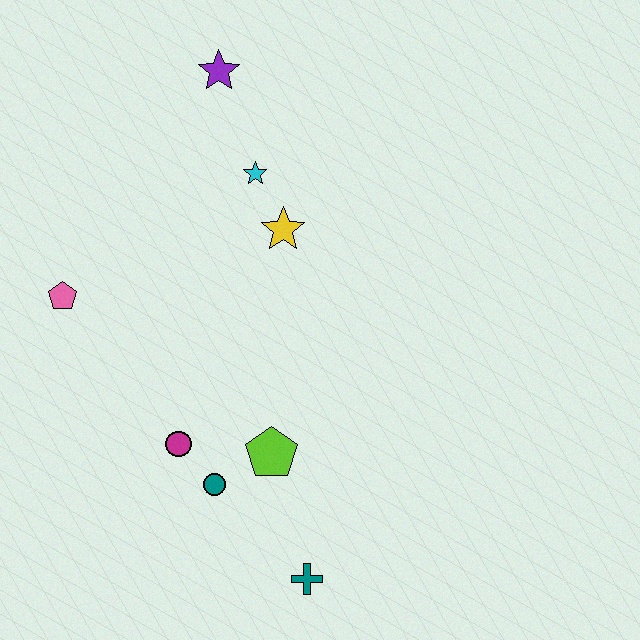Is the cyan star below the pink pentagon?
No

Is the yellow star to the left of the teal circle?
No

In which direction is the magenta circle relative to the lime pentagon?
The magenta circle is to the left of the lime pentagon.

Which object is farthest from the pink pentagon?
The teal cross is farthest from the pink pentagon.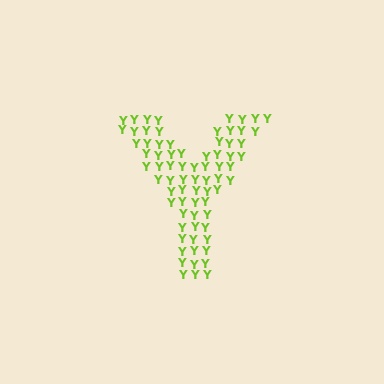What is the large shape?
The large shape is the letter Y.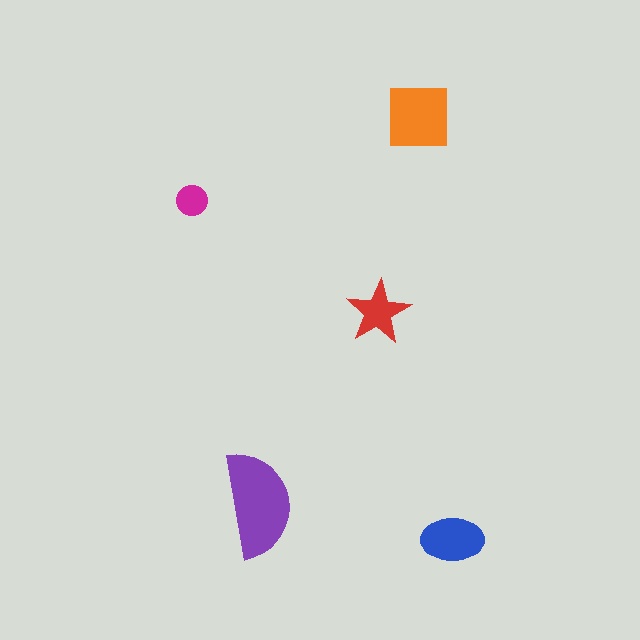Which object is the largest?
The purple semicircle.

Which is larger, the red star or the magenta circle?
The red star.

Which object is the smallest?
The magenta circle.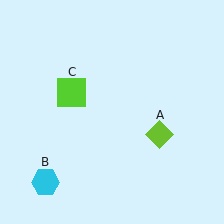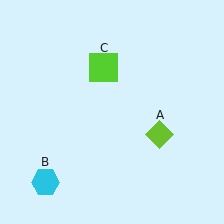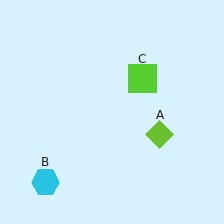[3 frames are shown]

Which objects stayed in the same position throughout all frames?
Lime diamond (object A) and cyan hexagon (object B) remained stationary.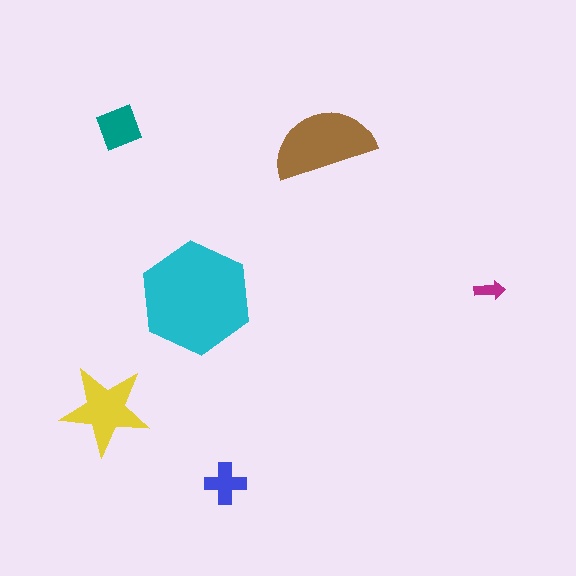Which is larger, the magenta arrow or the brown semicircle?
The brown semicircle.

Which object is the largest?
The cyan hexagon.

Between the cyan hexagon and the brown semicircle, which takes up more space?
The cyan hexagon.